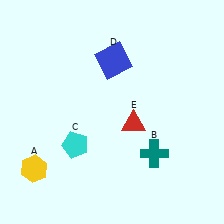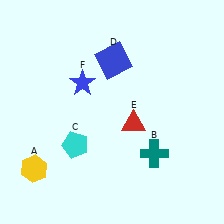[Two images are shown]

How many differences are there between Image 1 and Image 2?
There is 1 difference between the two images.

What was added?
A blue star (F) was added in Image 2.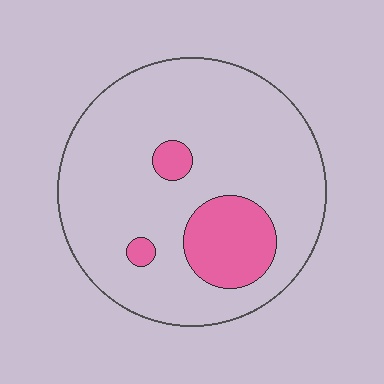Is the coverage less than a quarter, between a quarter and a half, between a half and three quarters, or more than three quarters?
Less than a quarter.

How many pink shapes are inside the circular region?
3.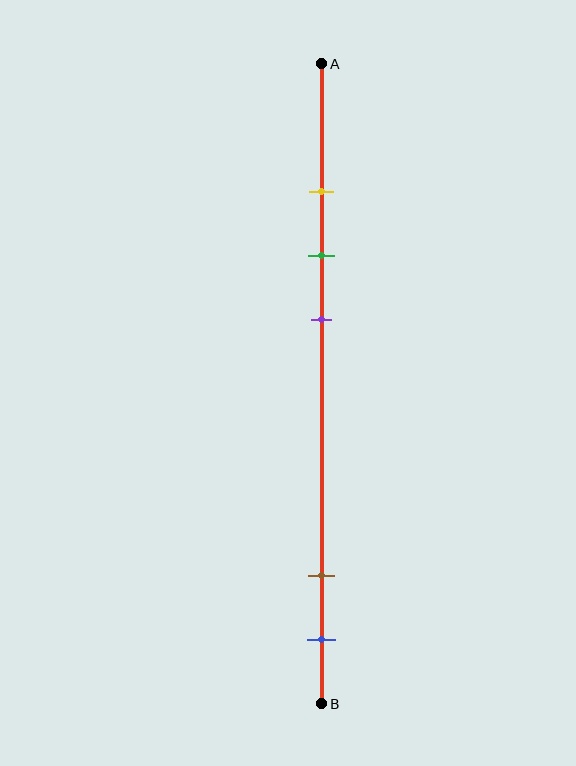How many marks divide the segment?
There are 5 marks dividing the segment.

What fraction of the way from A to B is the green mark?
The green mark is approximately 30% (0.3) of the way from A to B.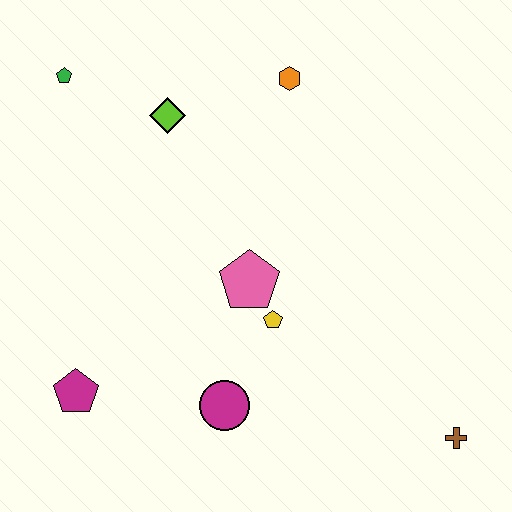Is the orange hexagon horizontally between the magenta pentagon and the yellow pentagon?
No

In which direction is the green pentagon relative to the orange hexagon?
The green pentagon is to the left of the orange hexagon.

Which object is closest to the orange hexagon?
The lime diamond is closest to the orange hexagon.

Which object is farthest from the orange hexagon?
The brown cross is farthest from the orange hexagon.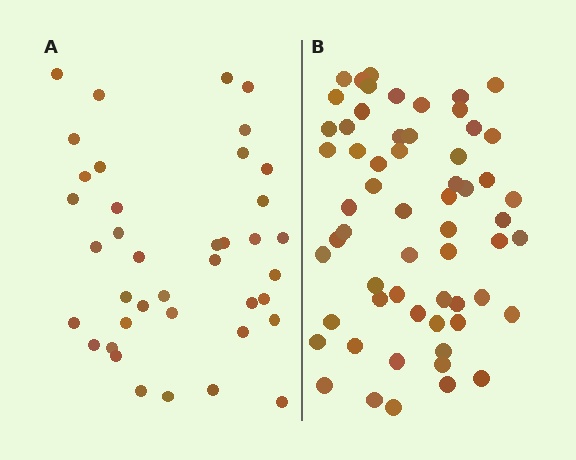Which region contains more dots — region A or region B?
Region B (the right region) has more dots.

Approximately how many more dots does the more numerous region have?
Region B has approximately 20 more dots than region A.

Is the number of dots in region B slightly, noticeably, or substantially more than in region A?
Region B has substantially more. The ratio is roughly 1.5 to 1.